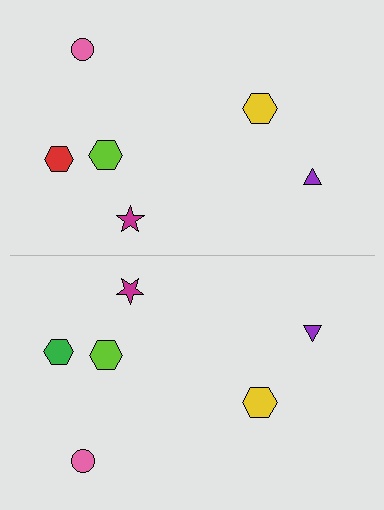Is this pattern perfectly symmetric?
No, the pattern is not perfectly symmetric. The green hexagon on the bottom side breaks the symmetry — its mirror counterpart is red.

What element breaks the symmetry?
The green hexagon on the bottom side breaks the symmetry — its mirror counterpart is red.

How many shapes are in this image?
There are 12 shapes in this image.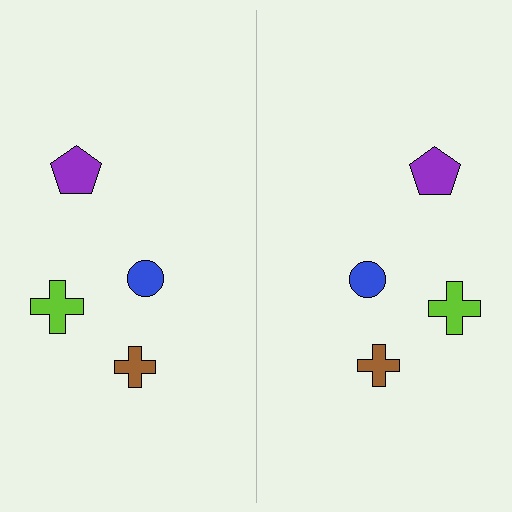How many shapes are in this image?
There are 8 shapes in this image.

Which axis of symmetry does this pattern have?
The pattern has a vertical axis of symmetry running through the center of the image.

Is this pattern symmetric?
Yes, this pattern has bilateral (reflection) symmetry.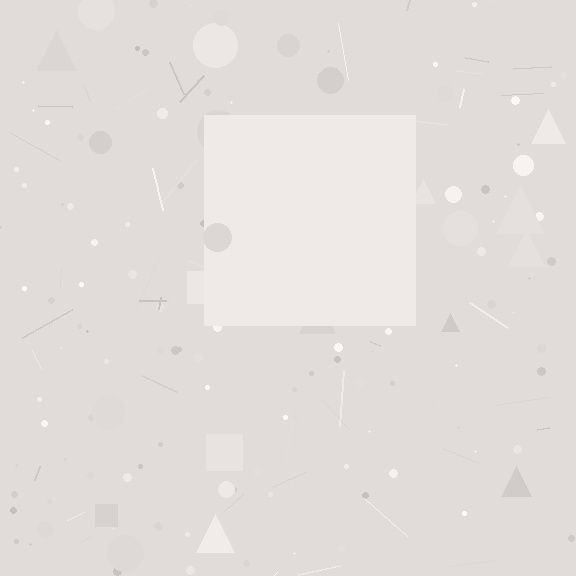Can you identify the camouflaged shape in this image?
The camouflaged shape is a square.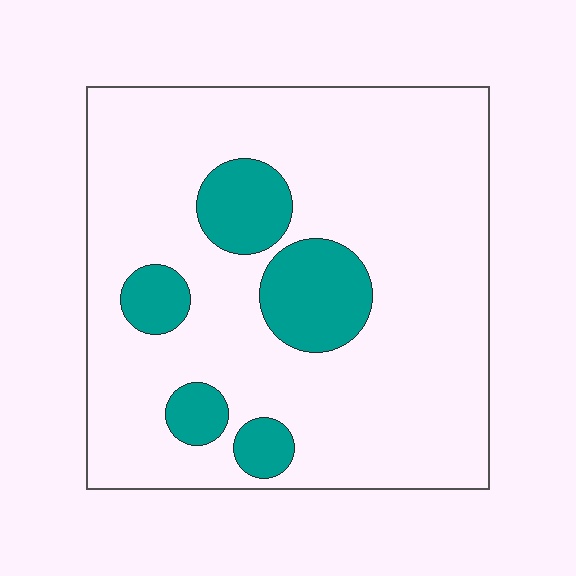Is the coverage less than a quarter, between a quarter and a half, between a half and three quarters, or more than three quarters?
Less than a quarter.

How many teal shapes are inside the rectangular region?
5.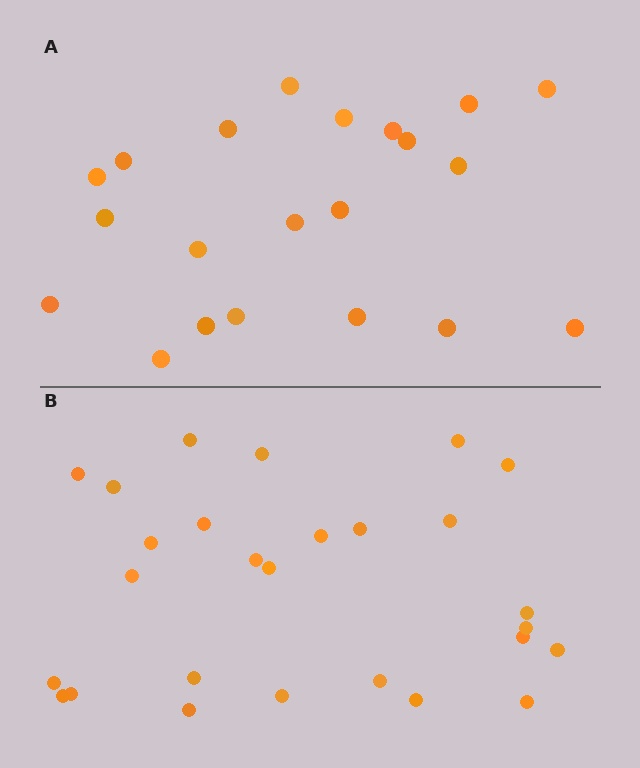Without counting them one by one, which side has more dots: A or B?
Region B (the bottom region) has more dots.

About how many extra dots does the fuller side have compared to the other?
Region B has about 6 more dots than region A.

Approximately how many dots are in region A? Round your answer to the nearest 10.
About 20 dots. (The exact count is 21, which rounds to 20.)